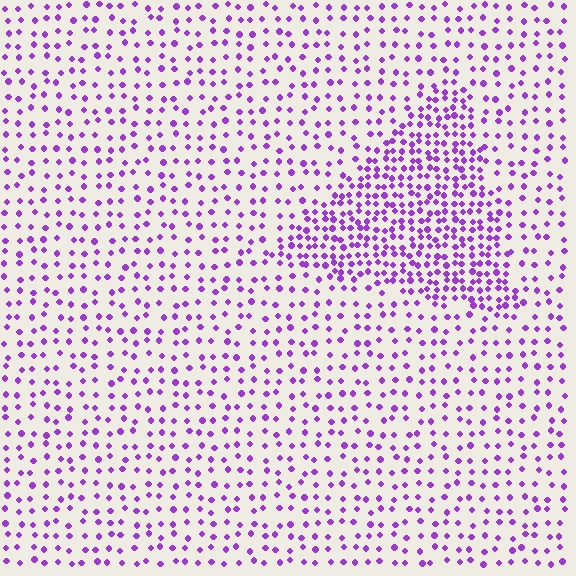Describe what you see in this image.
The image contains small purple elements arranged at two different densities. A triangle-shaped region is visible where the elements are more densely packed than the surrounding area.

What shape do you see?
I see a triangle.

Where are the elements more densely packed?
The elements are more densely packed inside the triangle boundary.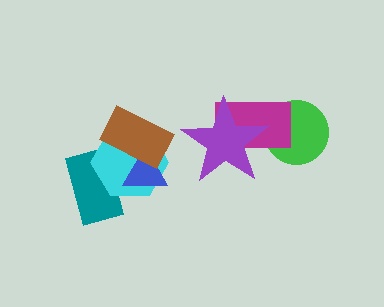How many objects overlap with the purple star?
1 object overlaps with the purple star.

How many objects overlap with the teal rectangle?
2 objects overlap with the teal rectangle.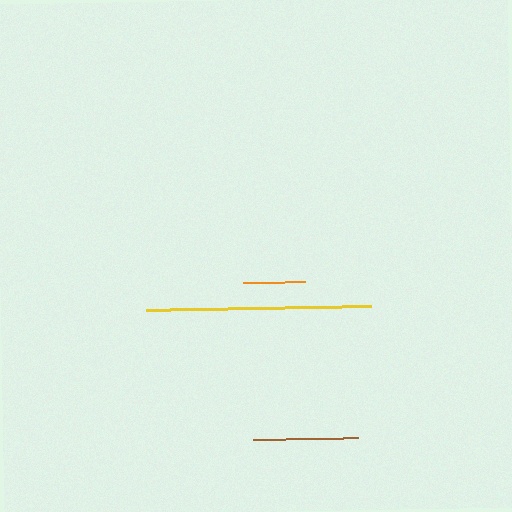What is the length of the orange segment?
The orange segment is approximately 63 pixels long.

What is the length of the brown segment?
The brown segment is approximately 105 pixels long.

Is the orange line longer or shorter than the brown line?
The brown line is longer than the orange line.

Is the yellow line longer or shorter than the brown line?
The yellow line is longer than the brown line.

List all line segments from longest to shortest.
From longest to shortest: yellow, brown, orange.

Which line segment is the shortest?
The orange line is the shortest at approximately 63 pixels.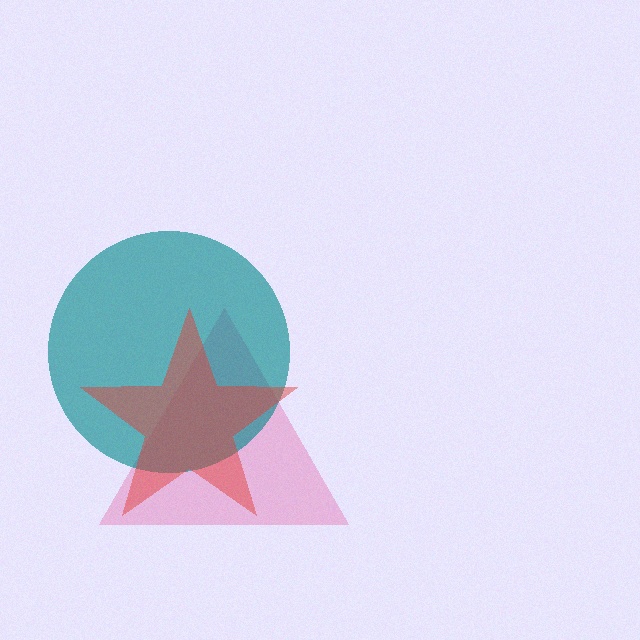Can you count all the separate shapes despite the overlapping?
Yes, there are 3 separate shapes.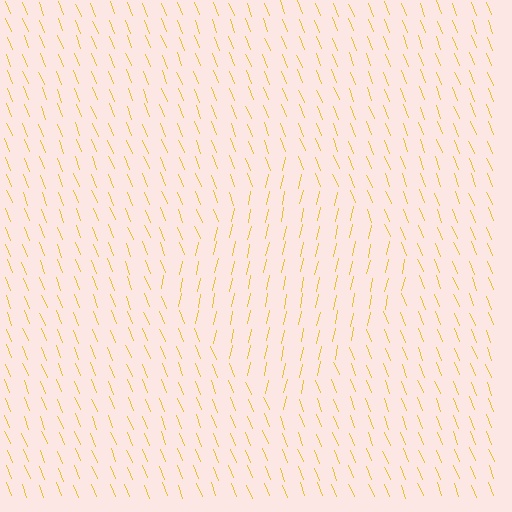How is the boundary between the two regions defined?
The boundary is defined purely by a change in line orientation (approximately 33 degrees difference). All lines are the same color and thickness.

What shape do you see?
I see a diamond.